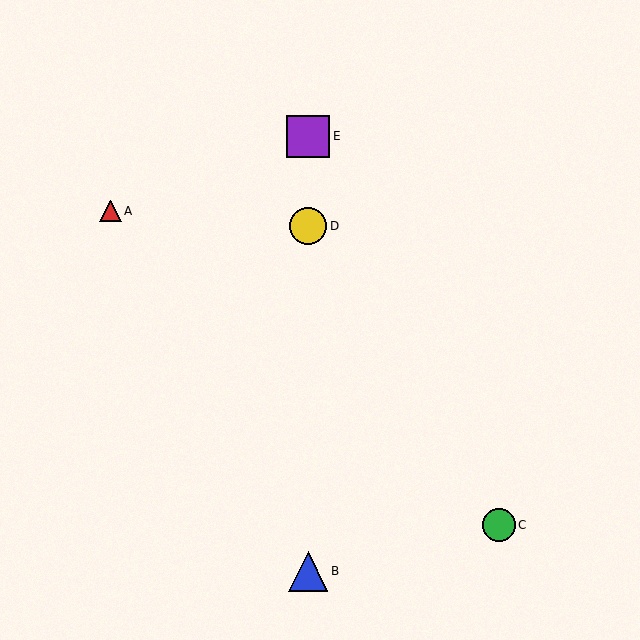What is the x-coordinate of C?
Object C is at x≈499.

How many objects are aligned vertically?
3 objects (B, D, E) are aligned vertically.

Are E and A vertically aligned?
No, E is at x≈308 and A is at x≈111.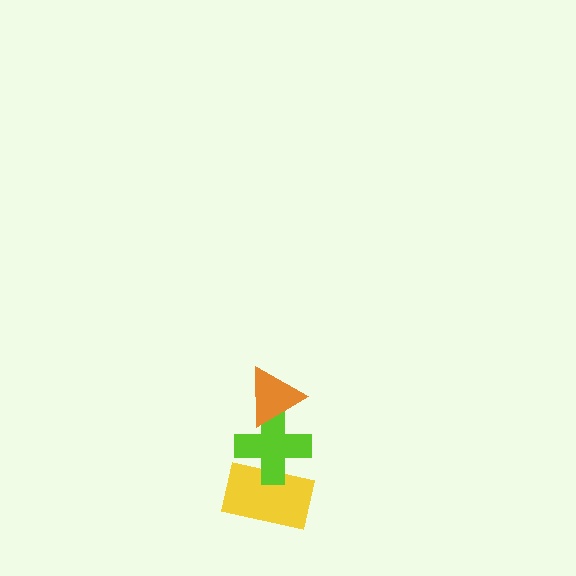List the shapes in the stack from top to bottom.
From top to bottom: the orange triangle, the lime cross, the yellow rectangle.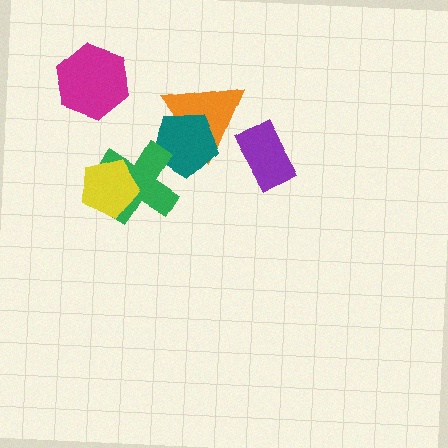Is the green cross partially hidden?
Yes, it is partially covered by another shape.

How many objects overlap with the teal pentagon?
2 objects overlap with the teal pentagon.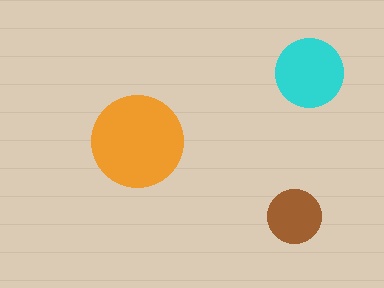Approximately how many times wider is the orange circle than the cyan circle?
About 1.5 times wider.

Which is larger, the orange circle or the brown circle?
The orange one.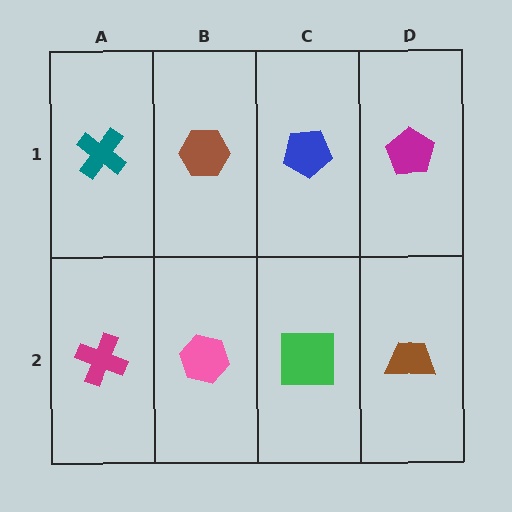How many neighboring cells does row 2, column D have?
2.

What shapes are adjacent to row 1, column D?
A brown trapezoid (row 2, column D), a blue pentagon (row 1, column C).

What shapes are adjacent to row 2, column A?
A teal cross (row 1, column A), a pink hexagon (row 2, column B).